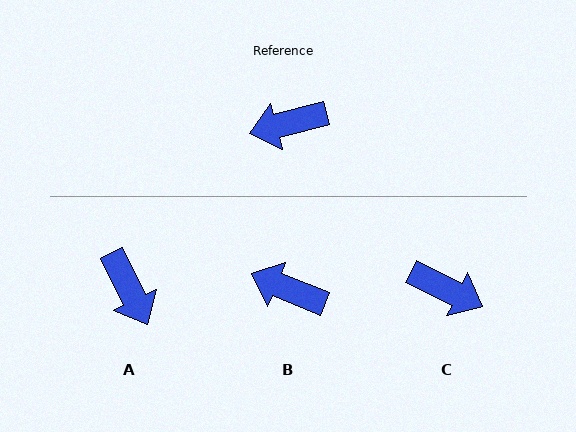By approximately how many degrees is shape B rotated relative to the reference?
Approximately 37 degrees clockwise.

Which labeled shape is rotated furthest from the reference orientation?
C, about 139 degrees away.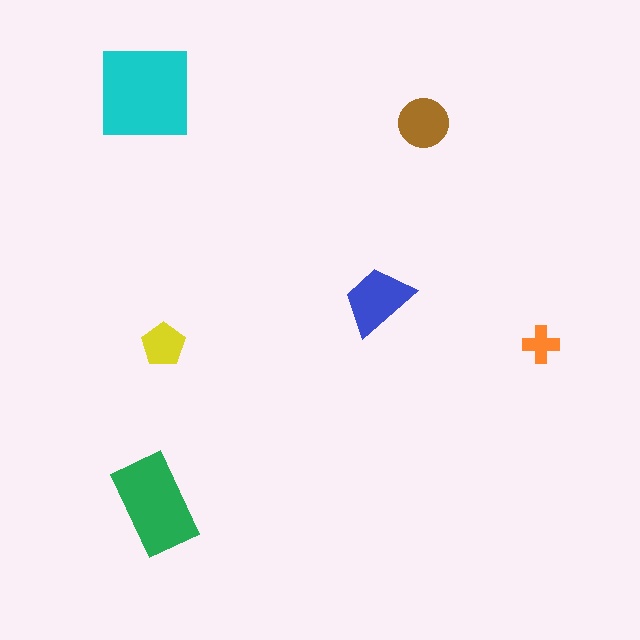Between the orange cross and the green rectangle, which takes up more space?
The green rectangle.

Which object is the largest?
The cyan square.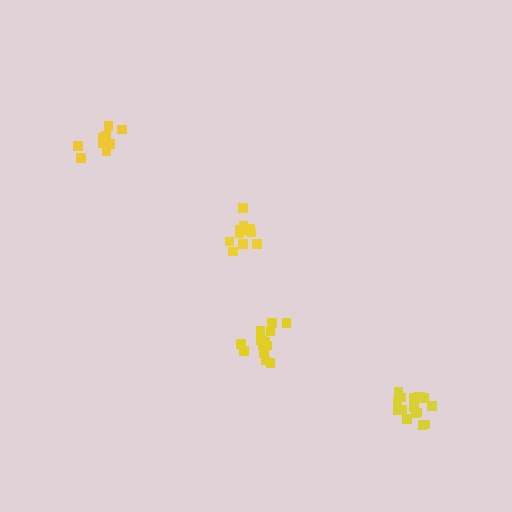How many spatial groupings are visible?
There are 4 spatial groupings.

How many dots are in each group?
Group 1: 15 dots, Group 2: 10 dots, Group 3: 16 dots, Group 4: 12 dots (53 total).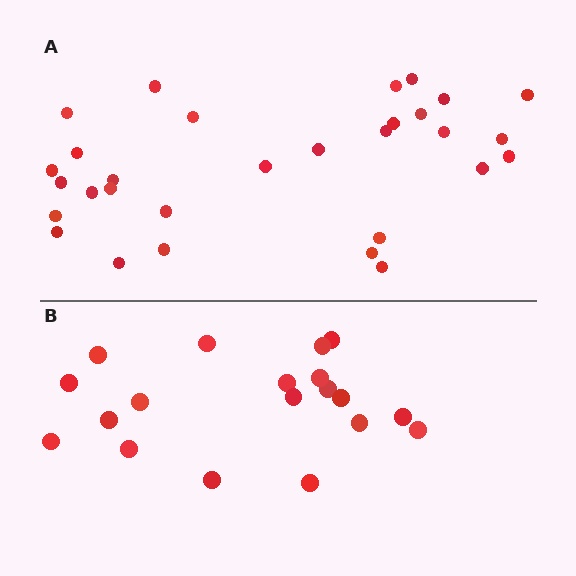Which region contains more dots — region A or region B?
Region A (the top region) has more dots.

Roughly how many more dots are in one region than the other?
Region A has roughly 12 or so more dots than region B.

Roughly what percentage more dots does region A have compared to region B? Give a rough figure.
About 60% more.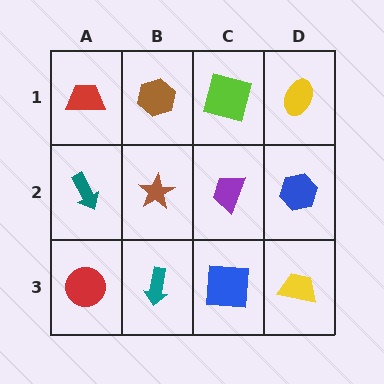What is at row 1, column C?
A lime square.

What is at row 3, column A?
A red circle.